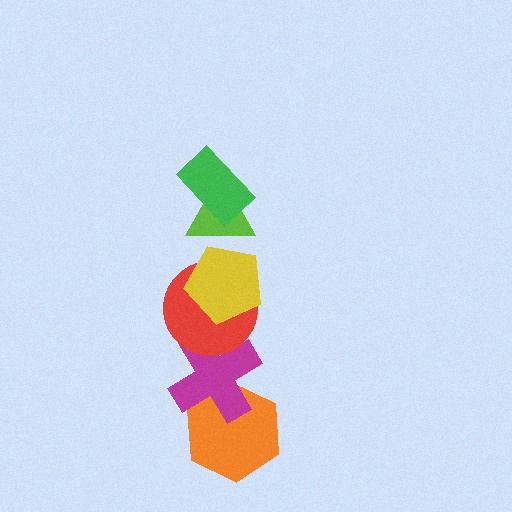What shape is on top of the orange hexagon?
The magenta cross is on top of the orange hexagon.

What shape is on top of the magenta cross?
The red circle is on top of the magenta cross.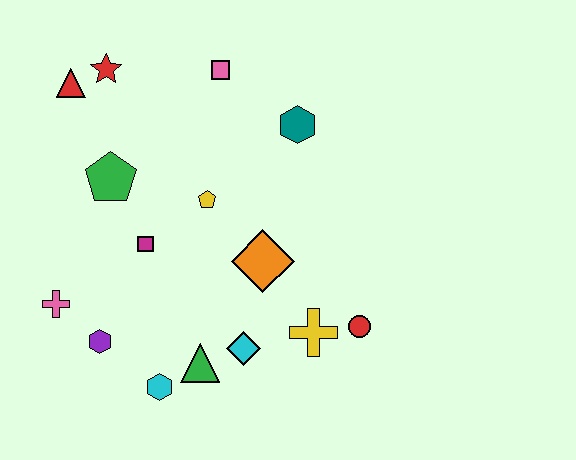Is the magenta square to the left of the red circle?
Yes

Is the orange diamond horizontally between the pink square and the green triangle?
No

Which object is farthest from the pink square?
The cyan hexagon is farthest from the pink square.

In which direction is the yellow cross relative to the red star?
The yellow cross is below the red star.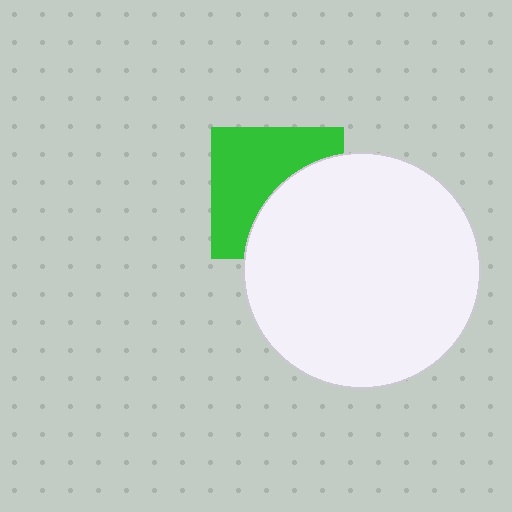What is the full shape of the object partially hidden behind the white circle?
The partially hidden object is a green square.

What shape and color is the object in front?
The object in front is a white circle.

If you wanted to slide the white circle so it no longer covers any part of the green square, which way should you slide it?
Slide it toward the lower-right — that is the most direct way to separate the two shapes.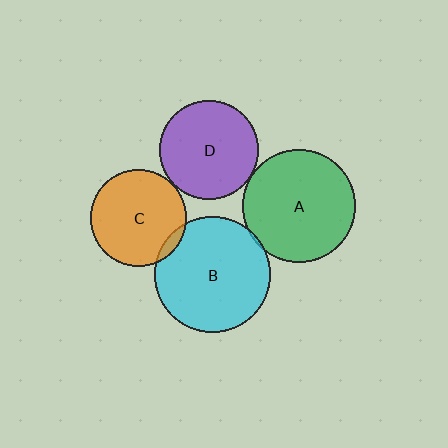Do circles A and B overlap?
Yes.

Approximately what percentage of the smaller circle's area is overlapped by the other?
Approximately 5%.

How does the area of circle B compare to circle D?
Approximately 1.4 times.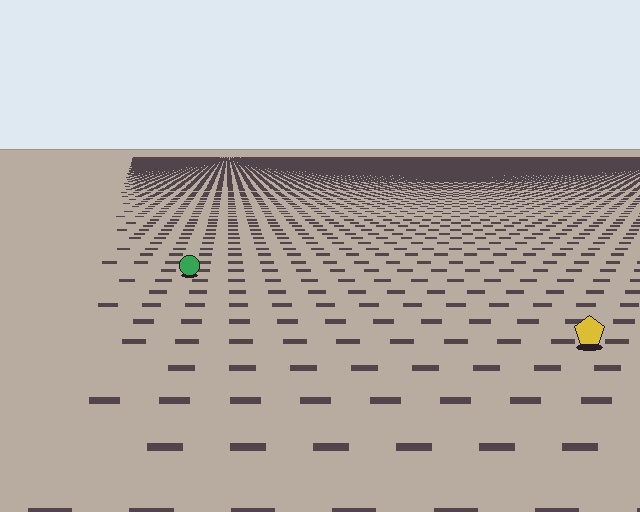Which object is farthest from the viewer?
The green circle is farthest from the viewer. It appears smaller and the ground texture around it is denser.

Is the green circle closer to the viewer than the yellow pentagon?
No. The yellow pentagon is closer — you can tell from the texture gradient: the ground texture is coarser near it.